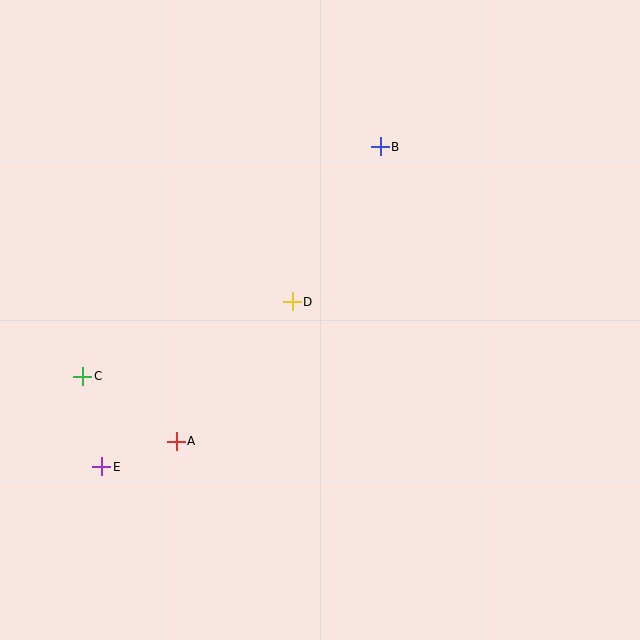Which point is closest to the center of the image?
Point D at (292, 302) is closest to the center.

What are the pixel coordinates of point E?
Point E is at (102, 467).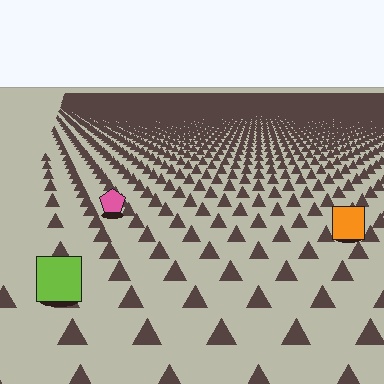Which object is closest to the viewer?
The lime square is closest. The texture marks near it are larger and more spread out.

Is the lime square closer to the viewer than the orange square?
Yes. The lime square is closer — you can tell from the texture gradient: the ground texture is coarser near it.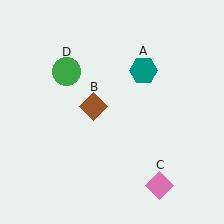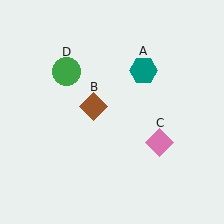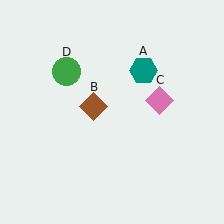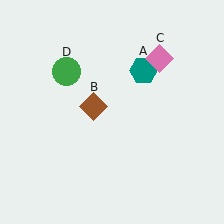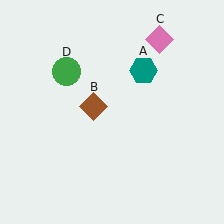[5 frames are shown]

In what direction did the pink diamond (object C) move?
The pink diamond (object C) moved up.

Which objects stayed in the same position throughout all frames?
Teal hexagon (object A) and brown diamond (object B) and green circle (object D) remained stationary.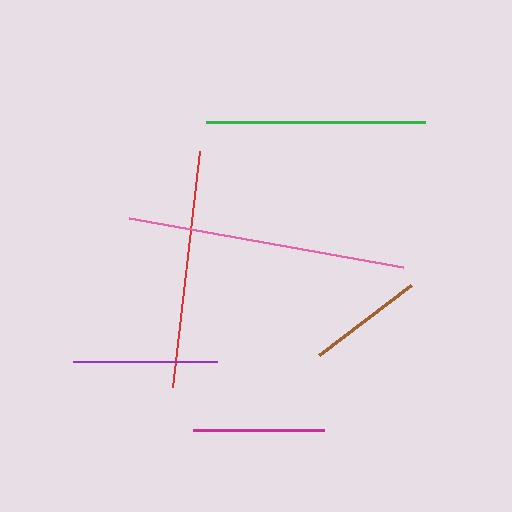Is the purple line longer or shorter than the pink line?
The pink line is longer than the purple line.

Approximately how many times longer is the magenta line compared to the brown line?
The magenta line is approximately 1.1 times the length of the brown line.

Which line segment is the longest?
The pink line is the longest at approximately 278 pixels.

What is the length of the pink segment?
The pink segment is approximately 278 pixels long.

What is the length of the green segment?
The green segment is approximately 220 pixels long.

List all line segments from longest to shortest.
From longest to shortest: pink, red, green, purple, magenta, brown.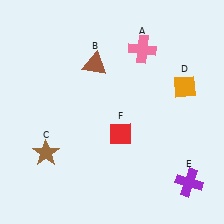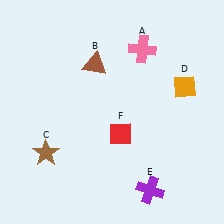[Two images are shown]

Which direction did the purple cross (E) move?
The purple cross (E) moved left.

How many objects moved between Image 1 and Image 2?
1 object moved between the two images.